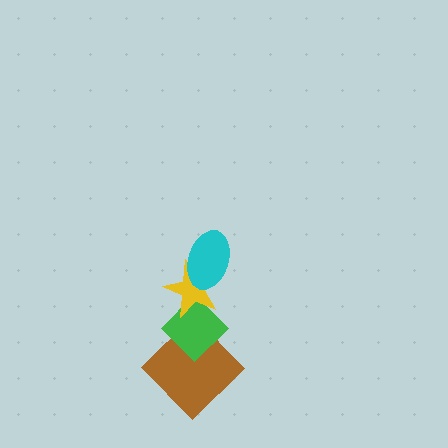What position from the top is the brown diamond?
The brown diamond is 4th from the top.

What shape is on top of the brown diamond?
The green diamond is on top of the brown diamond.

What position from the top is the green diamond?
The green diamond is 3rd from the top.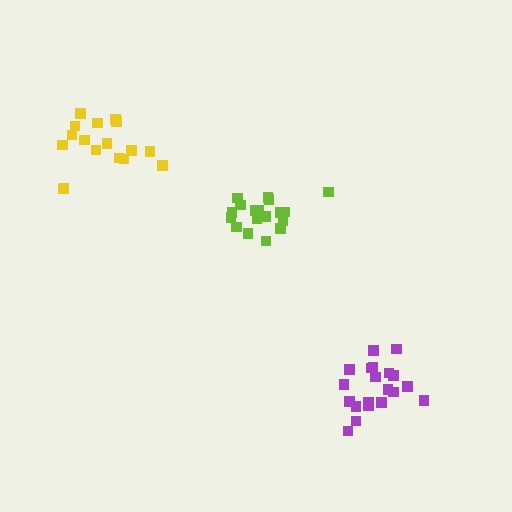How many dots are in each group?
Group 1: 20 dots, Group 2: 19 dots, Group 3: 16 dots (55 total).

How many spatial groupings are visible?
There are 3 spatial groupings.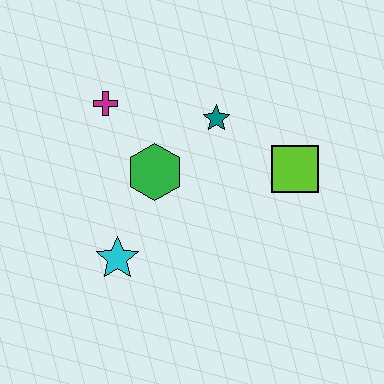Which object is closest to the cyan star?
The green hexagon is closest to the cyan star.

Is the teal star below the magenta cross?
Yes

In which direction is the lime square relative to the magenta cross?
The lime square is to the right of the magenta cross.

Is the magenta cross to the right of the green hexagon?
No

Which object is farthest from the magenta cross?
The lime square is farthest from the magenta cross.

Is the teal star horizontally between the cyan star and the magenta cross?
No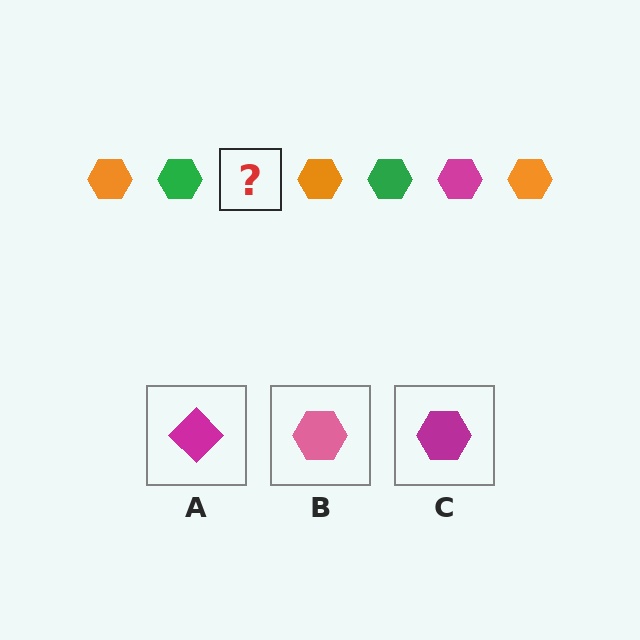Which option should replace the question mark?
Option C.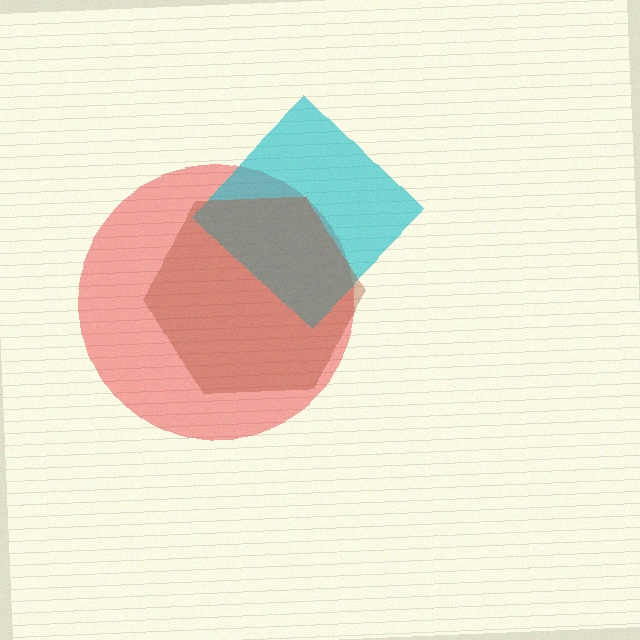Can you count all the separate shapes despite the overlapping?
Yes, there are 3 separate shapes.